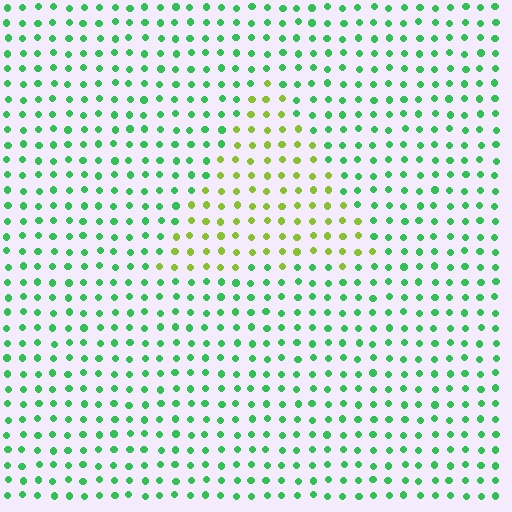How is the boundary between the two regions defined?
The boundary is defined purely by a slight shift in hue (about 51 degrees). Spacing, size, and orientation are identical on both sides.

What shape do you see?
I see a triangle.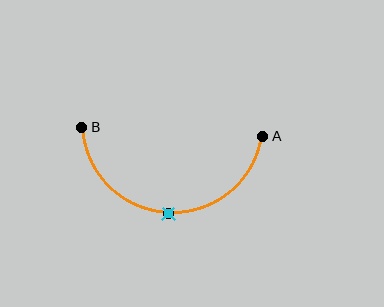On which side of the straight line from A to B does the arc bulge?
The arc bulges below the straight line connecting A and B.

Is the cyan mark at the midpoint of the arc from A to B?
Yes. The cyan mark lies on the arc at equal arc-length from both A and B — it is the arc midpoint.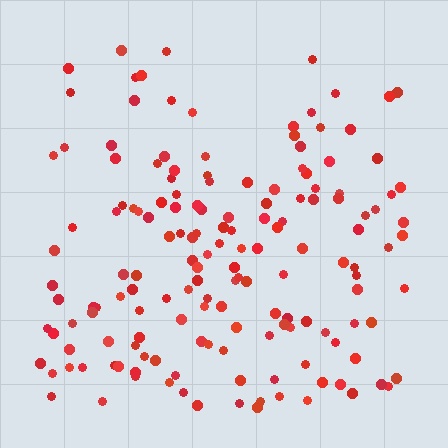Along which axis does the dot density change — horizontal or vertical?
Vertical.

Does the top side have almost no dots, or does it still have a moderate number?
Still a moderate number, just noticeably fewer than the bottom.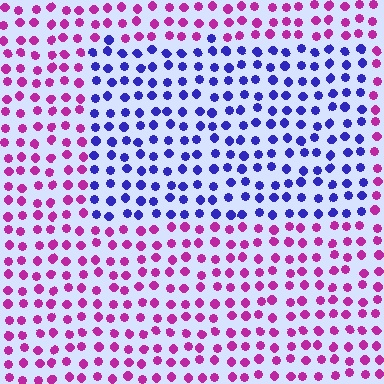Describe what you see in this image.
The image is filled with small magenta elements in a uniform arrangement. A rectangle-shaped region is visible where the elements are tinted to a slightly different hue, forming a subtle color boundary.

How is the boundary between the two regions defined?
The boundary is defined purely by a slight shift in hue (about 68 degrees). Spacing, size, and orientation are identical on both sides.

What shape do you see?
I see a rectangle.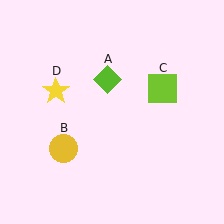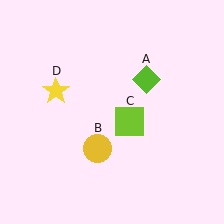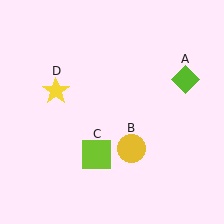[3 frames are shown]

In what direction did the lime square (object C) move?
The lime square (object C) moved down and to the left.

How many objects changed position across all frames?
3 objects changed position: lime diamond (object A), yellow circle (object B), lime square (object C).